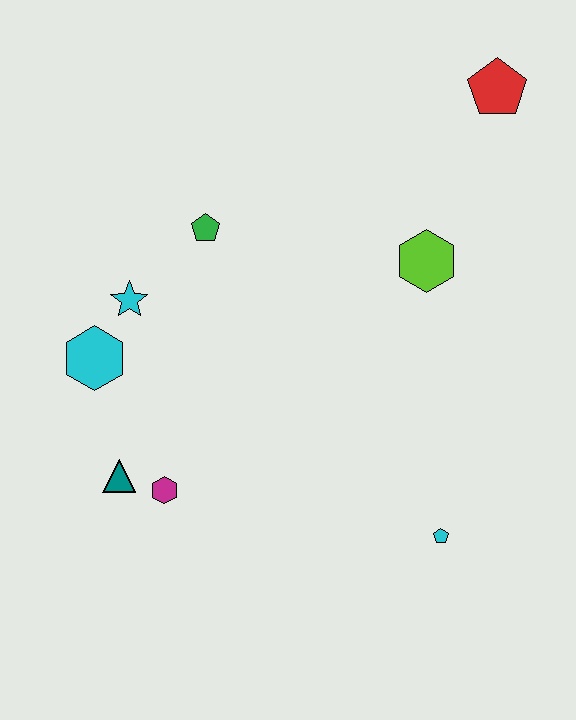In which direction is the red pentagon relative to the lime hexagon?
The red pentagon is above the lime hexagon.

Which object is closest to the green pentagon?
The cyan star is closest to the green pentagon.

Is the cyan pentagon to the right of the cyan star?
Yes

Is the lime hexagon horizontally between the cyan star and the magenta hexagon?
No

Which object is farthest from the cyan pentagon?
The red pentagon is farthest from the cyan pentagon.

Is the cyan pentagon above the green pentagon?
No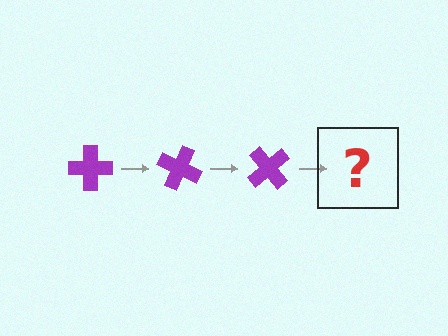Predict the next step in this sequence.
The next step is a purple cross rotated 75 degrees.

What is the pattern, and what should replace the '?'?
The pattern is that the cross rotates 25 degrees each step. The '?' should be a purple cross rotated 75 degrees.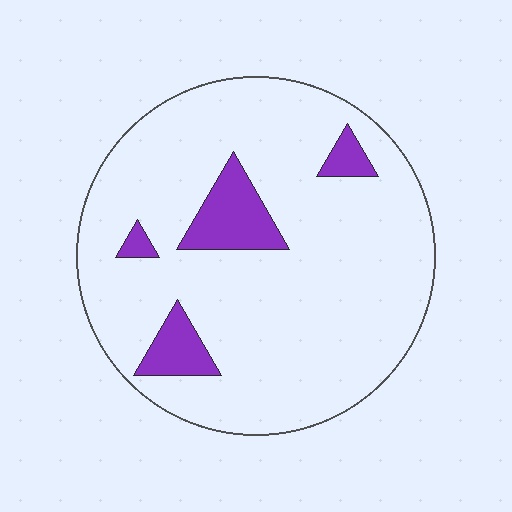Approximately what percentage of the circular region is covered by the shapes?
Approximately 10%.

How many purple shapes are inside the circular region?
4.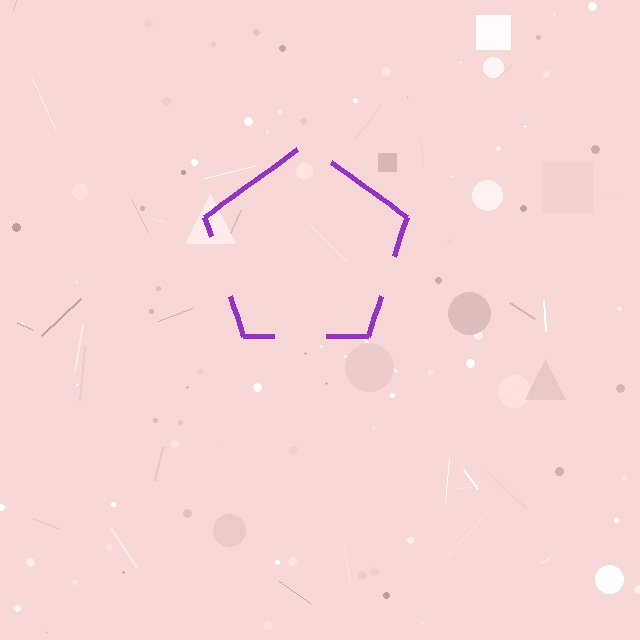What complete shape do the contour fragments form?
The contour fragments form a pentagon.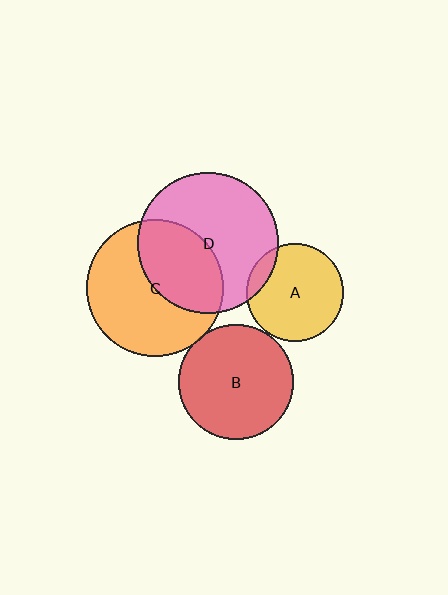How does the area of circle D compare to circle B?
Approximately 1.5 times.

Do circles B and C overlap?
Yes.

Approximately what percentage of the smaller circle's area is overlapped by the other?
Approximately 5%.